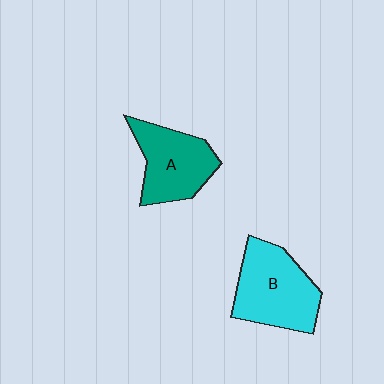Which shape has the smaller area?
Shape A (teal).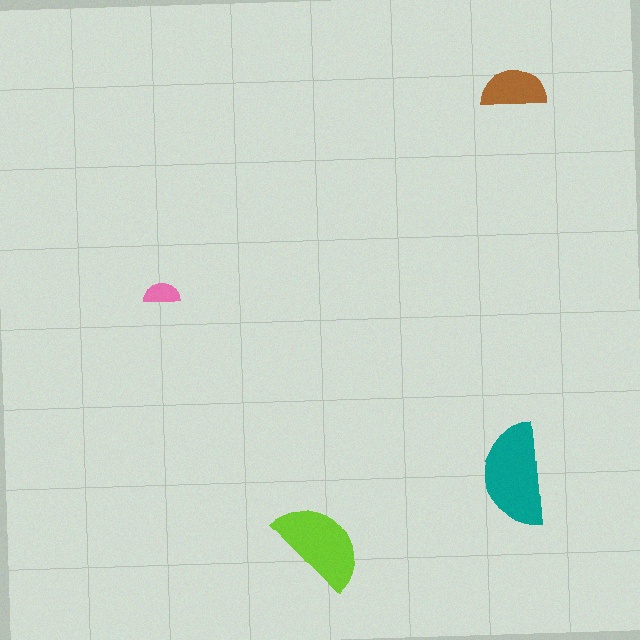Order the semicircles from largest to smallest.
the teal one, the lime one, the brown one, the pink one.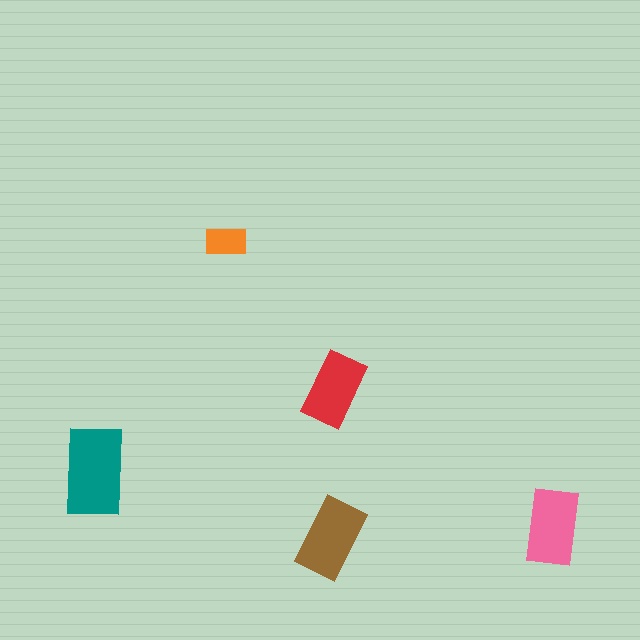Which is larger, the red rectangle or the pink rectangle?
The pink one.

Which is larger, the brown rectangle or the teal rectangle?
The teal one.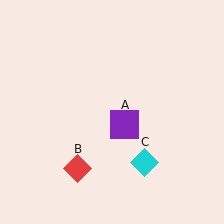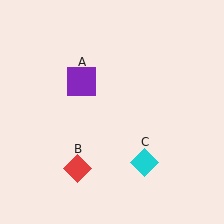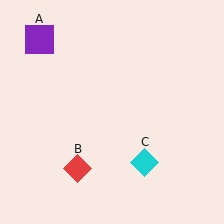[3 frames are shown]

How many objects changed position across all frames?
1 object changed position: purple square (object A).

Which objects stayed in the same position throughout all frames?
Red diamond (object B) and cyan diamond (object C) remained stationary.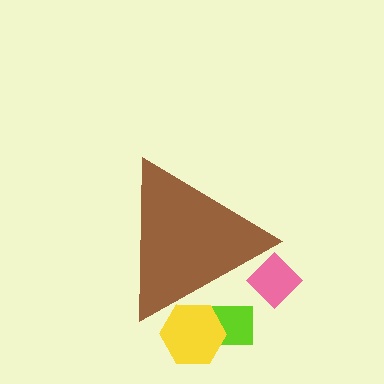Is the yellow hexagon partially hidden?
Yes, the yellow hexagon is partially hidden behind the brown triangle.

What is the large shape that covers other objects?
A brown triangle.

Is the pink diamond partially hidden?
Yes, the pink diamond is partially hidden behind the brown triangle.